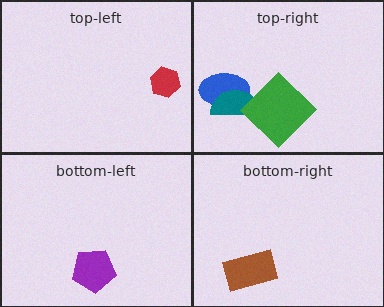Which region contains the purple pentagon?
The bottom-left region.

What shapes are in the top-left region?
The red hexagon.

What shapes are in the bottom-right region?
The brown rectangle.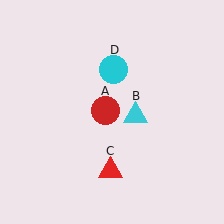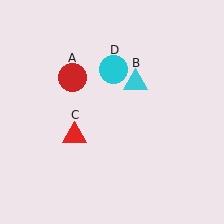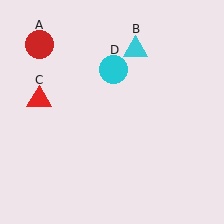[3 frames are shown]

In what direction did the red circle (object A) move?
The red circle (object A) moved up and to the left.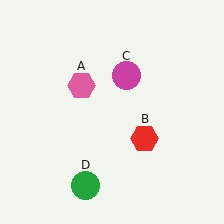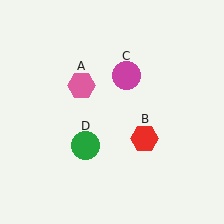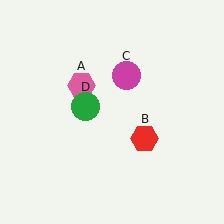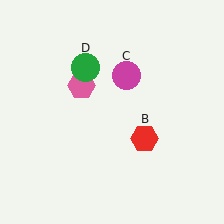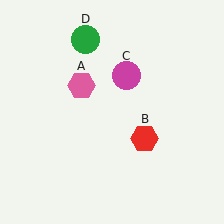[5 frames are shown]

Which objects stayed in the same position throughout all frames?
Pink hexagon (object A) and red hexagon (object B) and magenta circle (object C) remained stationary.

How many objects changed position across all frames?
1 object changed position: green circle (object D).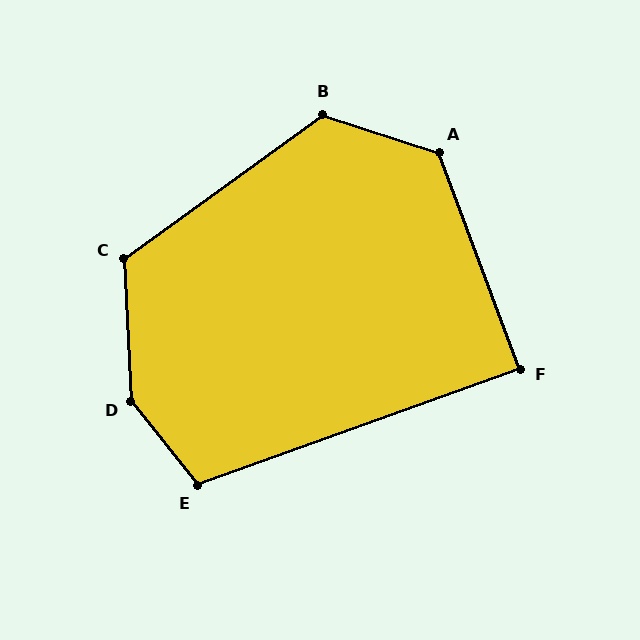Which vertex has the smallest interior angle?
F, at approximately 90 degrees.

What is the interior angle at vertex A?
Approximately 128 degrees (obtuse).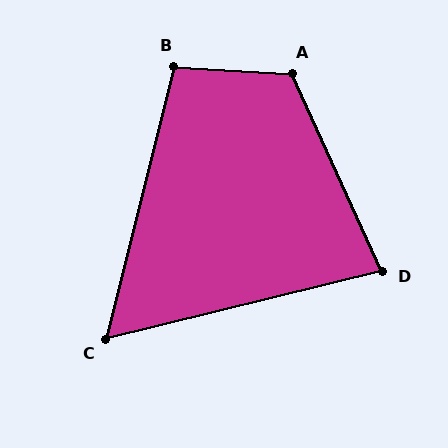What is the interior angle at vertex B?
Approximately 101 degrees (obtuse).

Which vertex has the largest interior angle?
A, at approximately 118 degrees.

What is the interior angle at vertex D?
Approximately 79 degrees (acute).